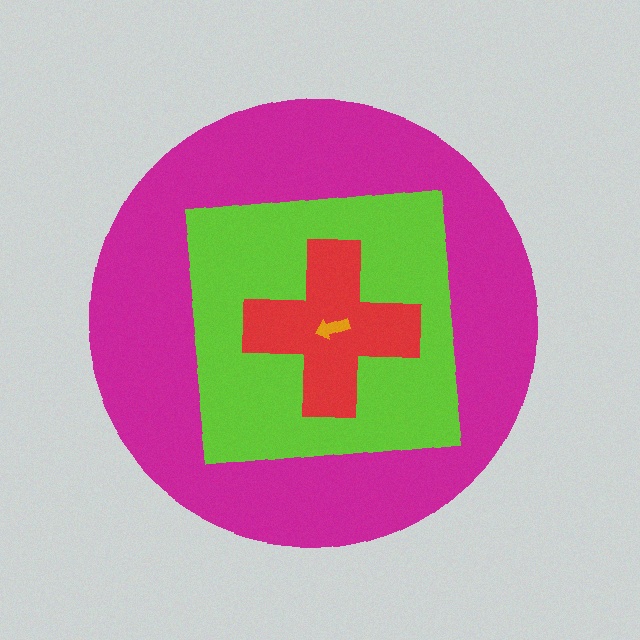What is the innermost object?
The orange arrow.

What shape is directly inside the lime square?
The red cross.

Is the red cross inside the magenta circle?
Yes.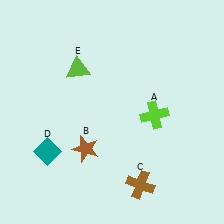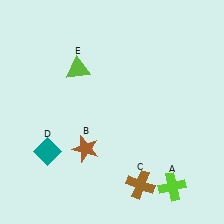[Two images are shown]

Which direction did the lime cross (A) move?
The lime cross (A) moved down.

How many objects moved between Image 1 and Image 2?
1 object moved between the two images.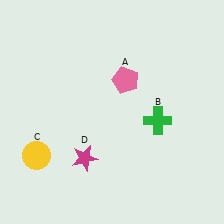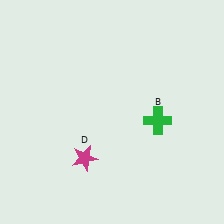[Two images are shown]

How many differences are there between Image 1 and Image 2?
There are 2 differences between the two images.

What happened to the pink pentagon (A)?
The pink pentagon (A) was removed in Image 2. It was in the top-right area of Image 1.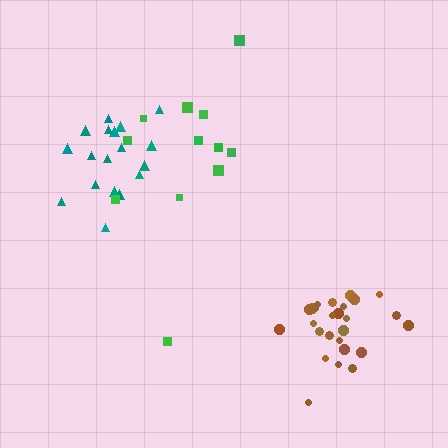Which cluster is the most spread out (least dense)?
Green.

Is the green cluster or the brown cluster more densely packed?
Brown.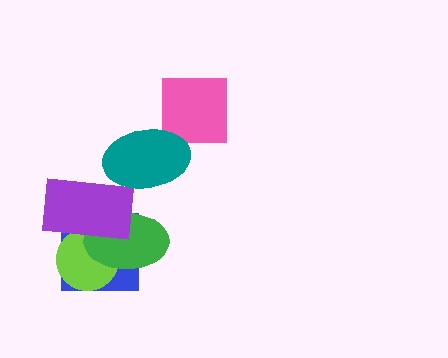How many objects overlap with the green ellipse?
3 objects overlap with the green ellipse.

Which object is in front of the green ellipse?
The purple rectangle is in front of the green ellipse.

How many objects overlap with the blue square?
3 objects overlap with the blue square.